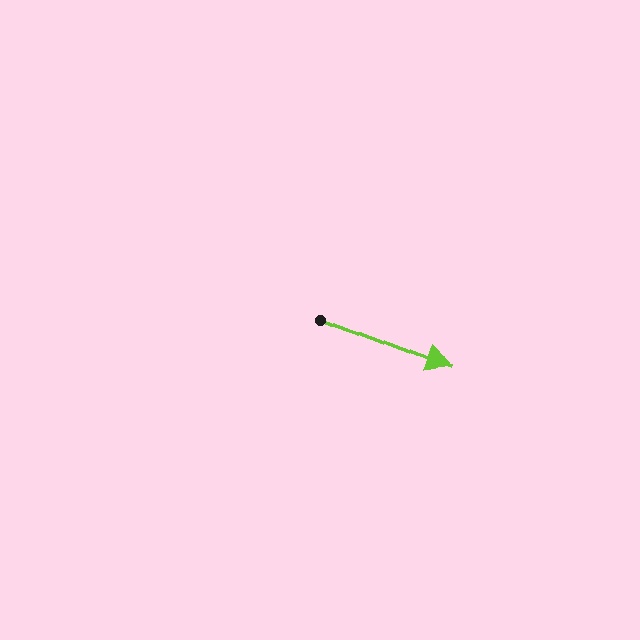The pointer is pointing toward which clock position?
Roughly 4 o'clock.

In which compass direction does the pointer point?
East.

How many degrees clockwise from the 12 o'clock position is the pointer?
Approximately 111 degrees.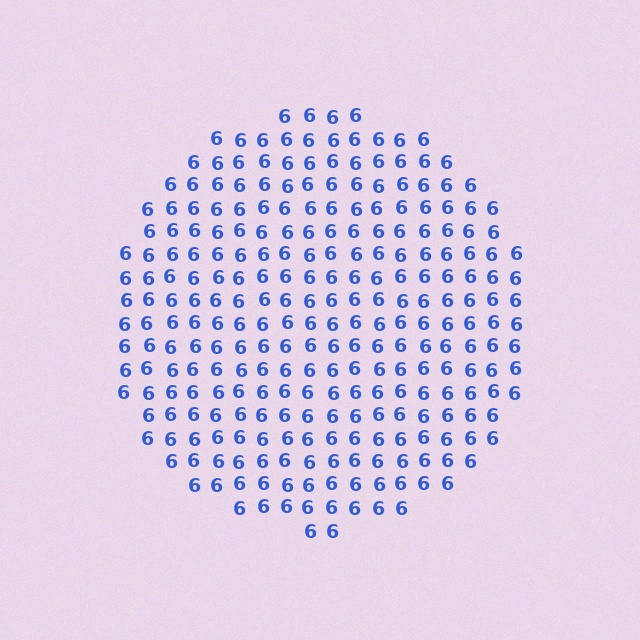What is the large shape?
The large shape is a circle.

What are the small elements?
The small elements are digit 6's.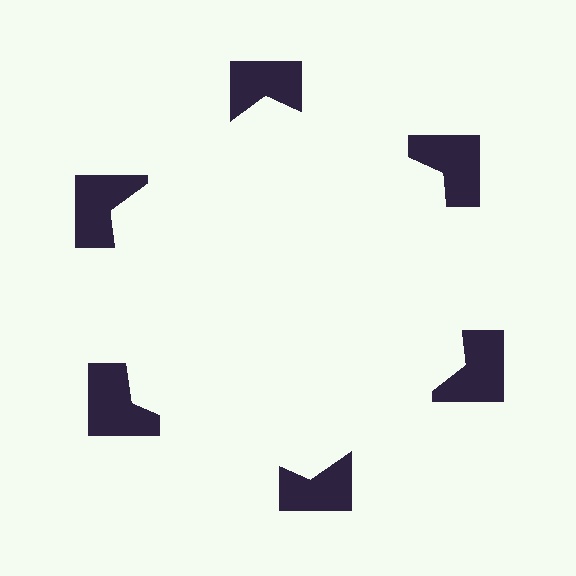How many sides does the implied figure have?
6 sides.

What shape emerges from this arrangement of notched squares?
An illusory hexagon — its edges are inferred from the aligned wedge cuts in the notched squares, not physically drawn.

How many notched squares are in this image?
There are 6 — one at each vertex of the illusory hexagon.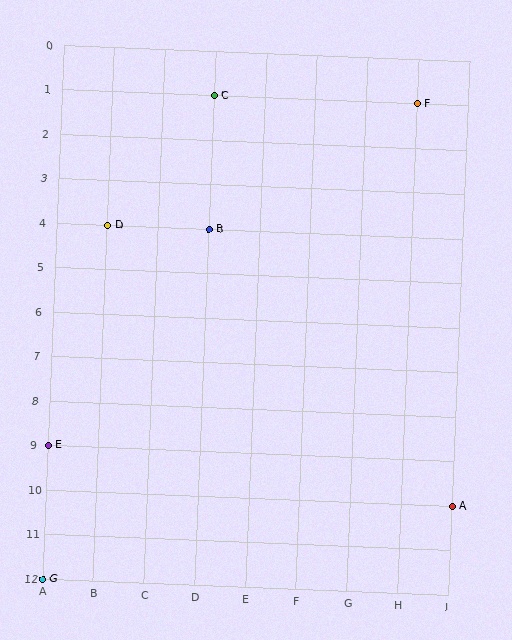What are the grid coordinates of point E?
Point E is at grid coordinates (A, 9).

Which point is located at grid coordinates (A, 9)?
Point E is at (A, 9).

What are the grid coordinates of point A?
Point A is at grid coordinates (I, 10).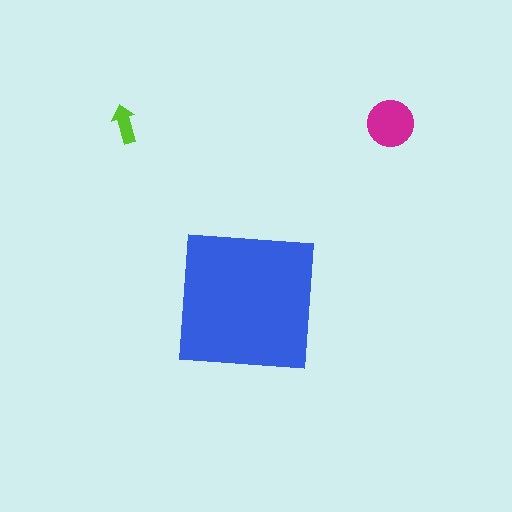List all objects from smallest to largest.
The lime arrow, the magenta circle, the blue square.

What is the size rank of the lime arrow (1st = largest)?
3rd.